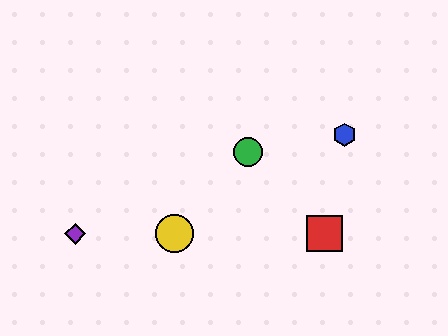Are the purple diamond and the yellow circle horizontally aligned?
Yes, both are at y≈234.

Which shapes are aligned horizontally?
The red square, the yellow circle, the purple diamond are aligned horizontally.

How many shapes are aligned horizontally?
3 shapes (the red square, the yellow circle, the purple diamond) are aligned horizontally.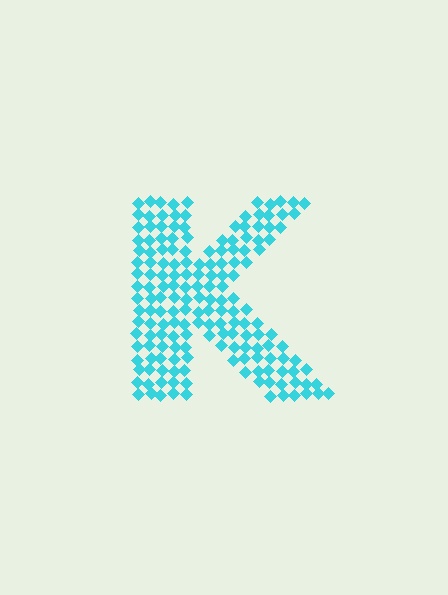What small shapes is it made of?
It is made of small diamonds.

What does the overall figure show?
The overall figure shows the letter K.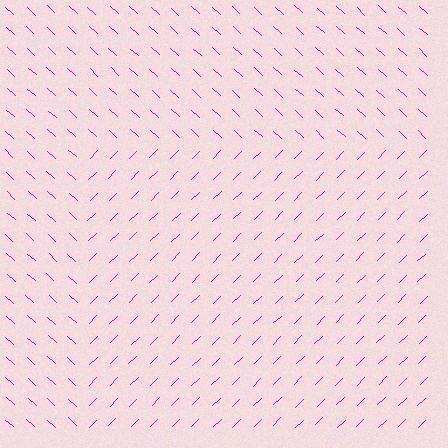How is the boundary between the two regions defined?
The boundary is defined purely by a change in line orientation (approximately 87 degrees difference). All lines are the same color and thickness.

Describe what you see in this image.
The image is filled with small magenta line segments. A rectangle region in the image has lines oriented differently from the surrounding lines, creating a visible texture boundary.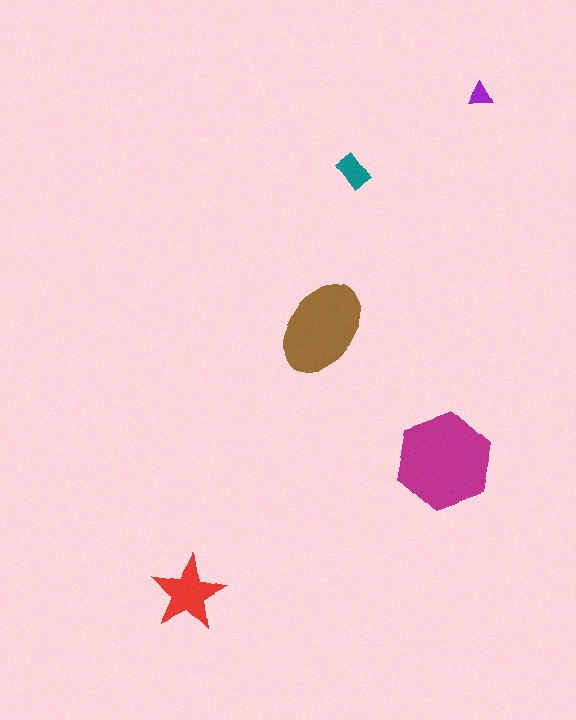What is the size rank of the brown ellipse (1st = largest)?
2nd.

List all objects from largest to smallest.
The magenta hexagon, the brown ellipse, the red star, the teal rectangle, the purple triangle.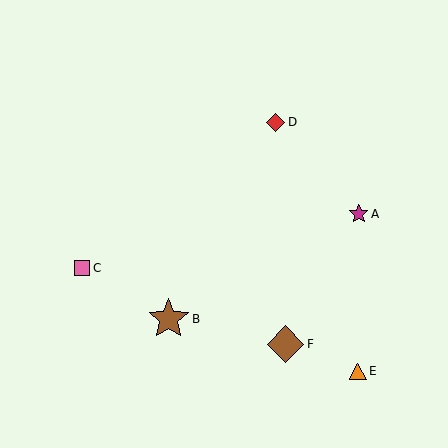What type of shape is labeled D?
Shape D is a red diamond.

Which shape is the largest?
The brown star (labeled B) is the largest.